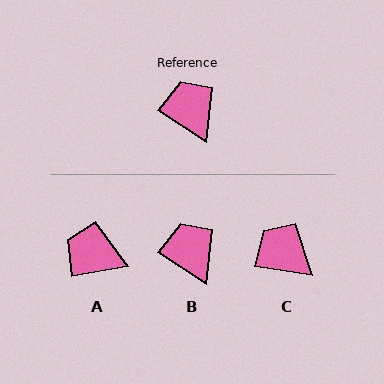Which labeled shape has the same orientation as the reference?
B.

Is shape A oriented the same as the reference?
No, it is off by about 42 degrees.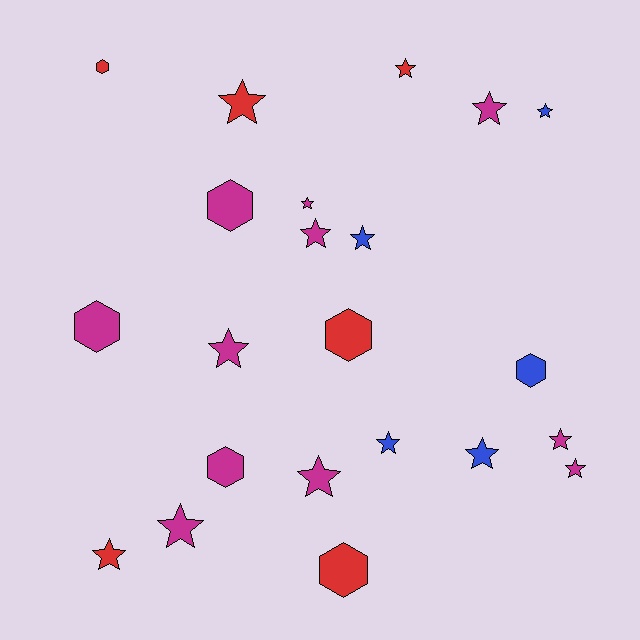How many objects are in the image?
There are 22 objects.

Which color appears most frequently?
Magenta, with 11 objects.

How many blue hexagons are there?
There is 1 blue hexagon.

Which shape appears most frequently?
Star, with 15 objects.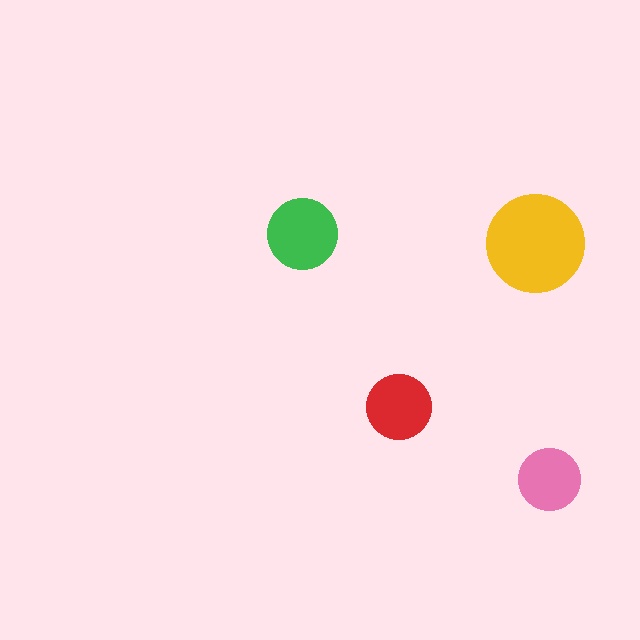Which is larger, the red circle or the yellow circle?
The yellow one.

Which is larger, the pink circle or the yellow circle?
The yellow one.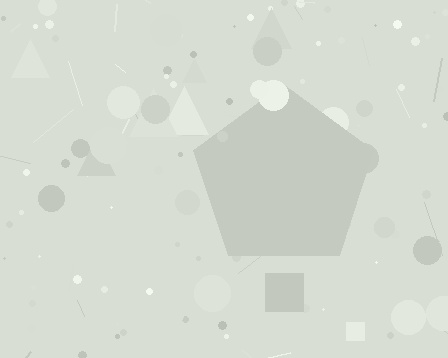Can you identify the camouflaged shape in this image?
The camouflaged shape is a pentagon.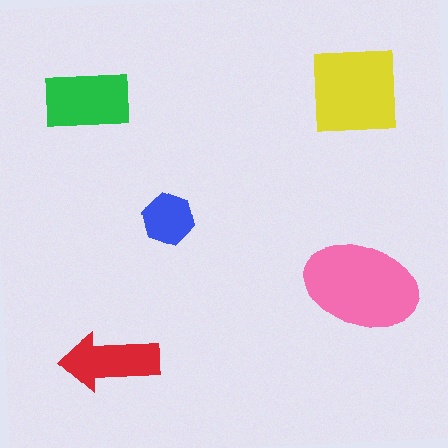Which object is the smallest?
The blue hexagon.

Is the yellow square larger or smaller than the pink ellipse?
Smaller.